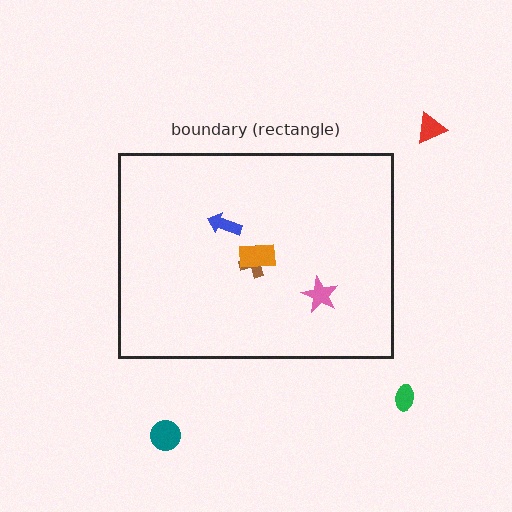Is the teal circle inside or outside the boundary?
Outside.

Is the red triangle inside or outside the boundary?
Outside.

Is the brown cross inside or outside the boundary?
Inside.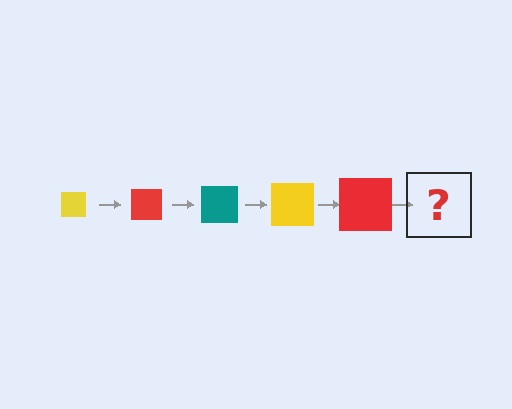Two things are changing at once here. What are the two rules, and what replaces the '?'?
The two rules are that the square grows larger each step and the color cycles through yellow, red, and teal. The '?' should be a teal square, larger than the previous one.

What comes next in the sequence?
The next element should be a teal square, larger than the previous one.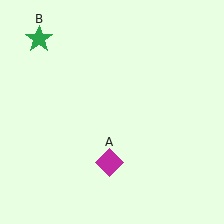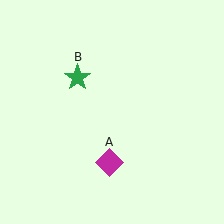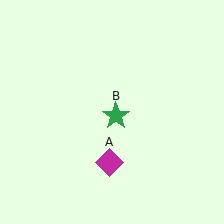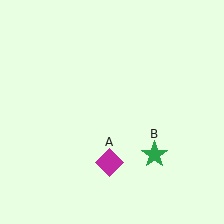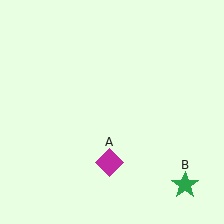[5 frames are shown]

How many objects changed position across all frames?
1 object changed position: green star (object B).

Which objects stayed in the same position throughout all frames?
Magenta diamond (object A) remained stationary.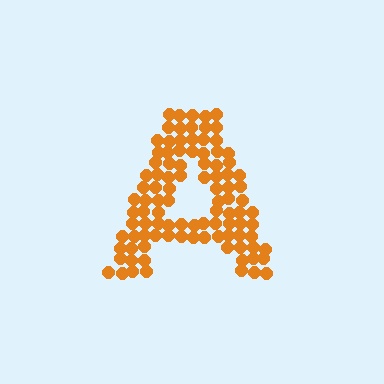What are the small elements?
The small elements are circles.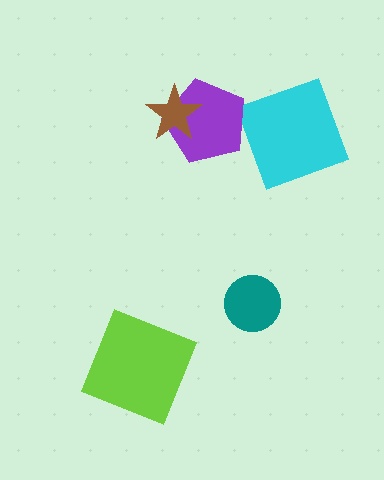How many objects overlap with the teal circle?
0 objects overlap with the teal circle.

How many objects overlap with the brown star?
1 object overlaps with the brown star.